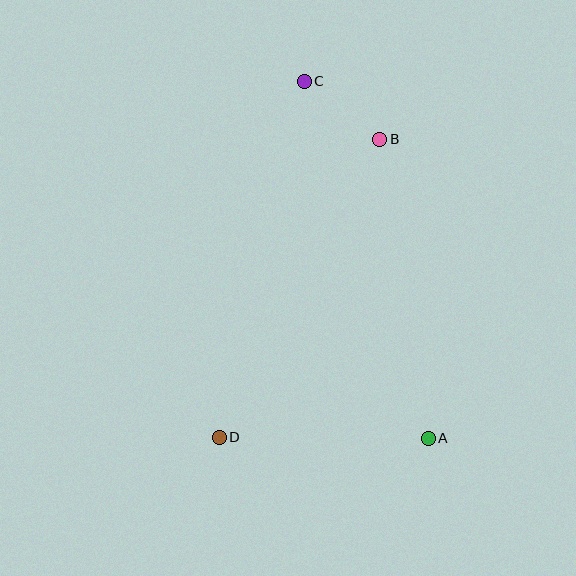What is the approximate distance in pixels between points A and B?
The distance between A and B is approximately 303 pixels.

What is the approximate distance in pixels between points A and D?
The distance between A and D is approximately 209 pixels.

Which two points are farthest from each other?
Points A and C are farthest from each other.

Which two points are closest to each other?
Points B and C are closest to each other.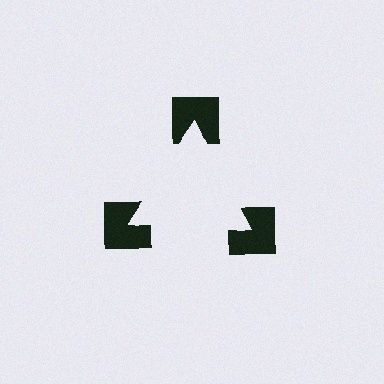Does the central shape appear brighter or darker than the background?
It typically appears slightly brighter than the background, even though no actual brightness change is drawn.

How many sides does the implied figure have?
3 sides.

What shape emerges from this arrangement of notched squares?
An illusory triangle — its edges are inferred from the aligned wedge cuts in the notched squares, not physically drawn.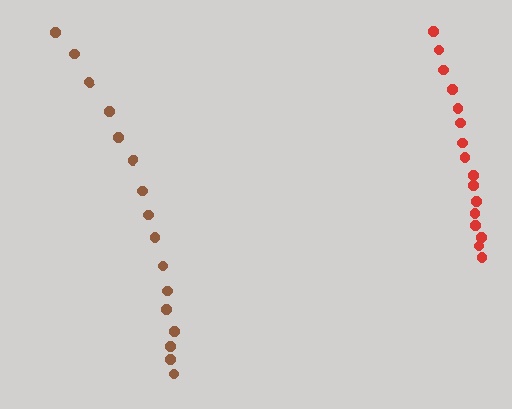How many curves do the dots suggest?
There are 2 distinct paths.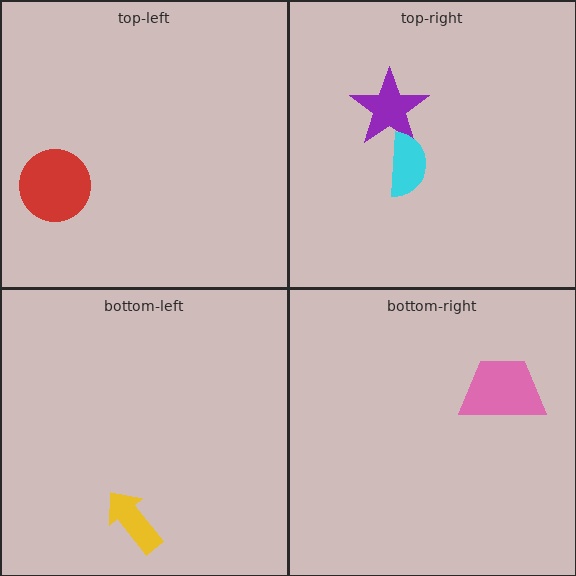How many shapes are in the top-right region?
2.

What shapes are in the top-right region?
The purple star, the cyan semicircle.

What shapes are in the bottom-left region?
The yellow arrow.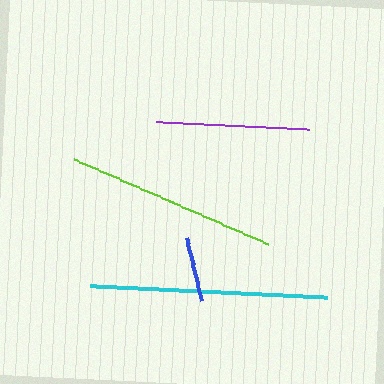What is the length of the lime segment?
The lime segment is approximately 211 pixels long.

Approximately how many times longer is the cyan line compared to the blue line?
The cyan line is approximately 3.7 times the length of the blue line.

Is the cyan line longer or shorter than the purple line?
The cyan line is longer than the purple line.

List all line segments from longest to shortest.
From longest to shortest: cyan, lime, purple, blue.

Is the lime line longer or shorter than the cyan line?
The cyan line is longer than the lime line.